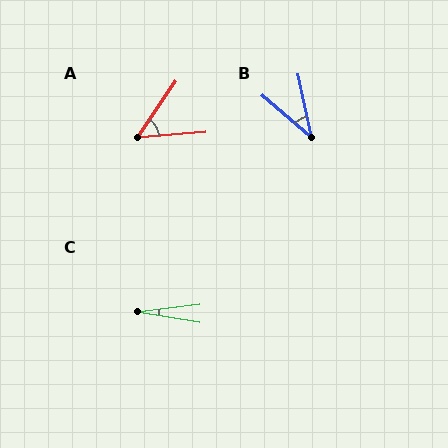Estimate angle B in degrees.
Approximately 37 degrees.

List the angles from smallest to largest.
C (17°), B (37°), A (51°).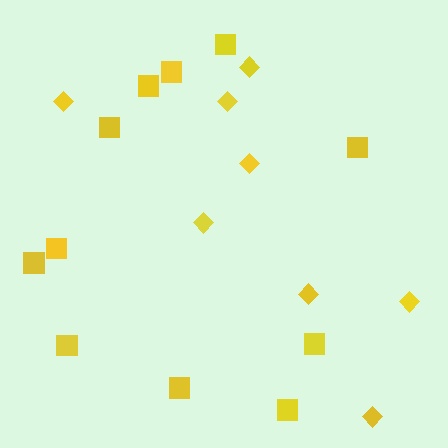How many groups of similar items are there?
There are 2 groups: one group of diamonds (8) and one group of squares (11).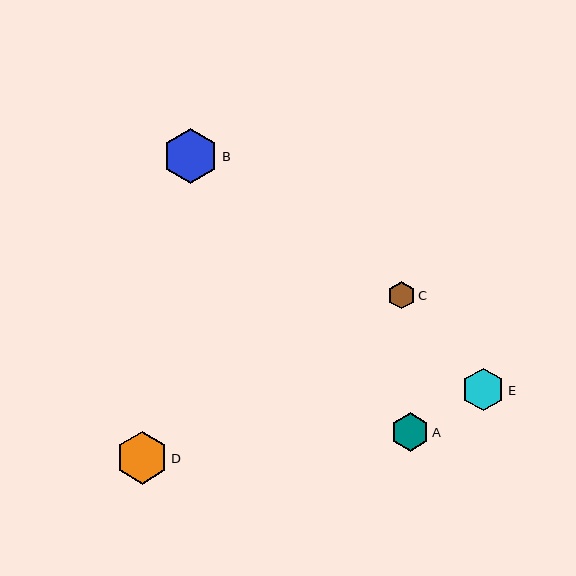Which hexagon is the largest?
Hexagon B is the largest with a size of approximately 55 pixels.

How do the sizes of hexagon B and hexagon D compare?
Hexagon B and hexagon D are approximately the same size.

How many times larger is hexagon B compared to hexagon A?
Hexagon B is approximately 1.4 times the size of hexagon A.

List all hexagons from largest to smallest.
From largest to smallest: B, D, E, A, C.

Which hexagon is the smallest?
Hexagon C is the smallest with a size of approximately 27 pixels.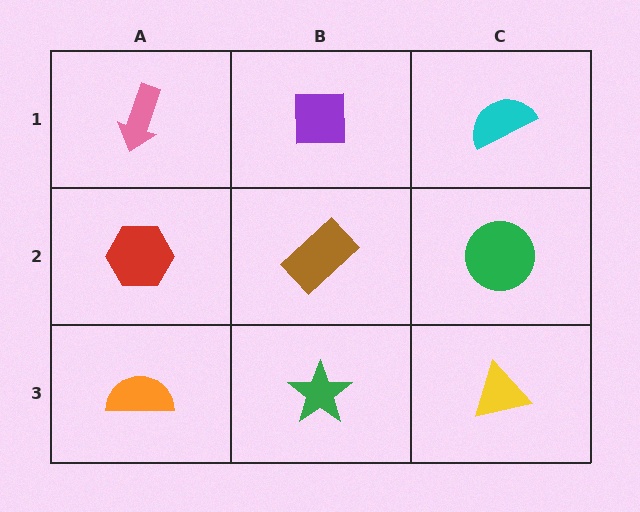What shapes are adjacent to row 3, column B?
A brown rectangle (row 2, column B), an orange semicircle (row 3, column A), a yellow triangle (row 3, column C).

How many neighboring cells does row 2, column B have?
4.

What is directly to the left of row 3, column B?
An orange semicircle.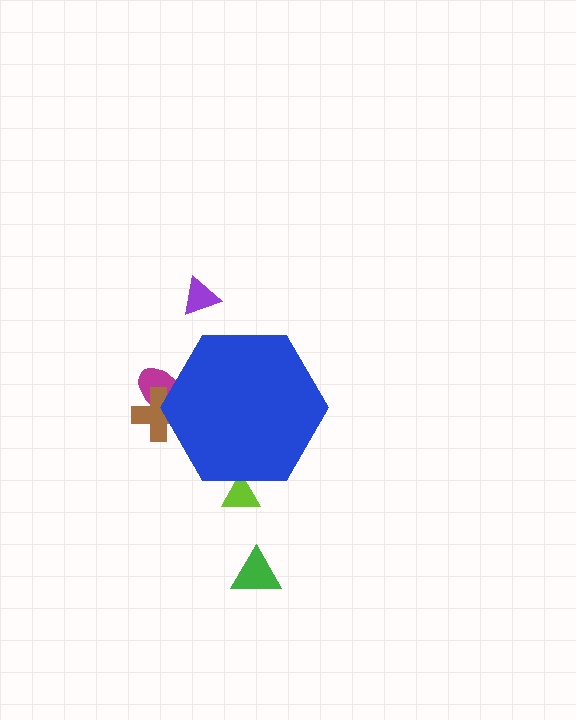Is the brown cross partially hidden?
Yes, the brown cross is partially hidden behind the blue hexagon.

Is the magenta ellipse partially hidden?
Yes, the magenta ellipse is partially hidden behind the blue hexagon.